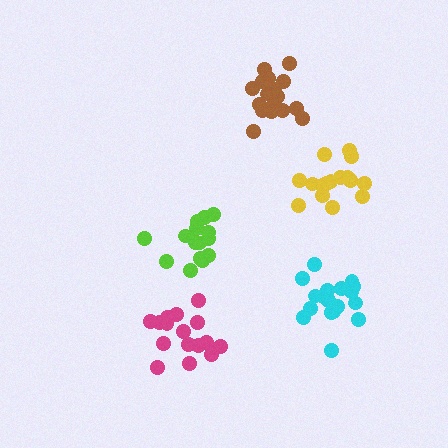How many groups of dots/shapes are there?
There are 5 groups.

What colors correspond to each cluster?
The clusters are colored: yellow, brown, lime, cyan, magenta.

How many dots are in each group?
Group 1: 16 dots, Group 2: 17 dots, Group 3: 17 dots, Group 4: 19 dots, Group 5: 16 dots (85 total).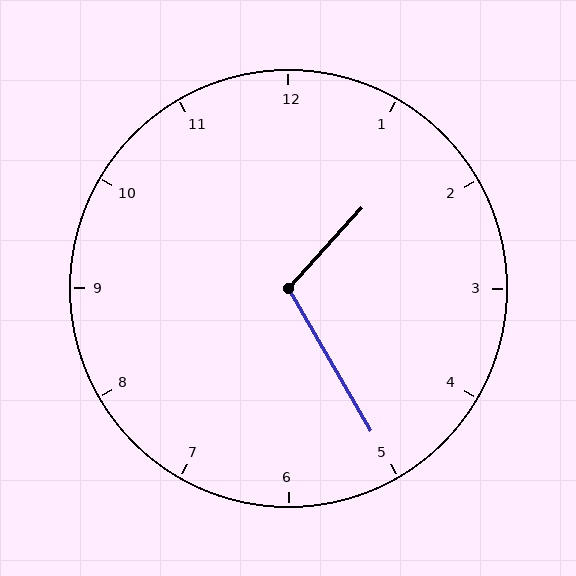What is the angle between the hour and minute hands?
Approximately 108 degrees.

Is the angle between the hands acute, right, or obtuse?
It is obtuse.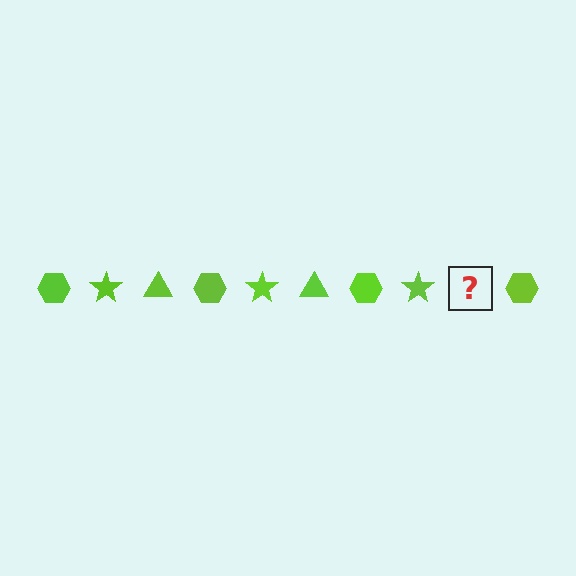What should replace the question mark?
The question mark should be replaced with a lime triangle.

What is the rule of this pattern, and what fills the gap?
The rule is that the pattern cycles through hexagon, star, triangle shapes in lime. The gap should be filled with a lime triangle.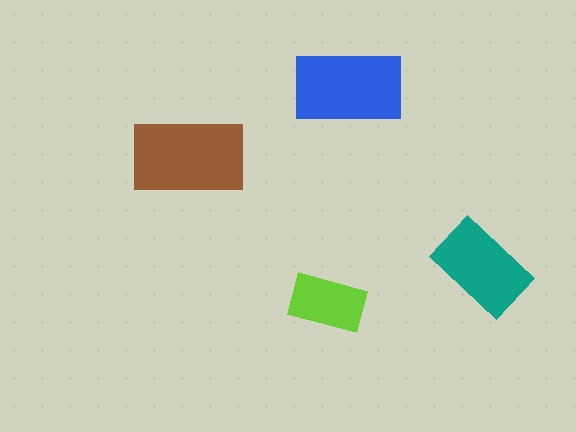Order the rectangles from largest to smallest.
the brown one, the blue one, the teal one, the lime one.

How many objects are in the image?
There are 4 objects in the image.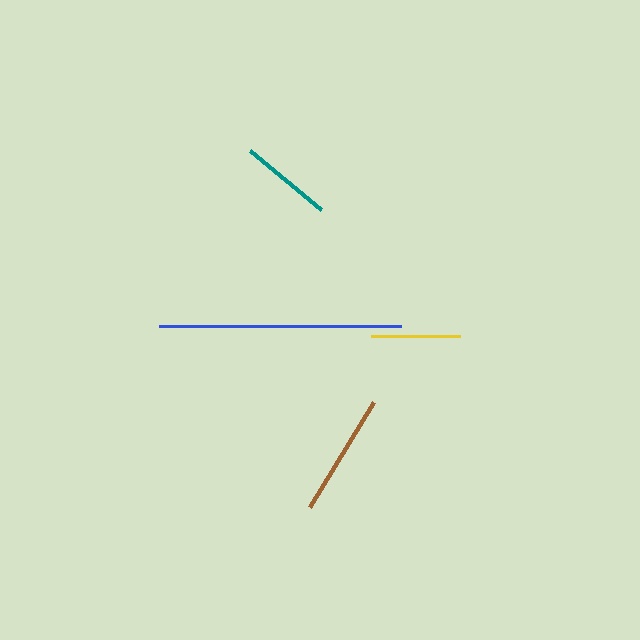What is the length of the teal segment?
The teal segment is approximately 93 pixels long.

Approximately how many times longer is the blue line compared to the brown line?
The blue line is approximately 2.0 times the length of the brown line.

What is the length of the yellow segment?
The yellow segment is approximately 89 pixels long.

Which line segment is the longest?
The blue line is the longest at approximately 242 pixels.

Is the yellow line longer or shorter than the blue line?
The blue line is longer than the yellow line.